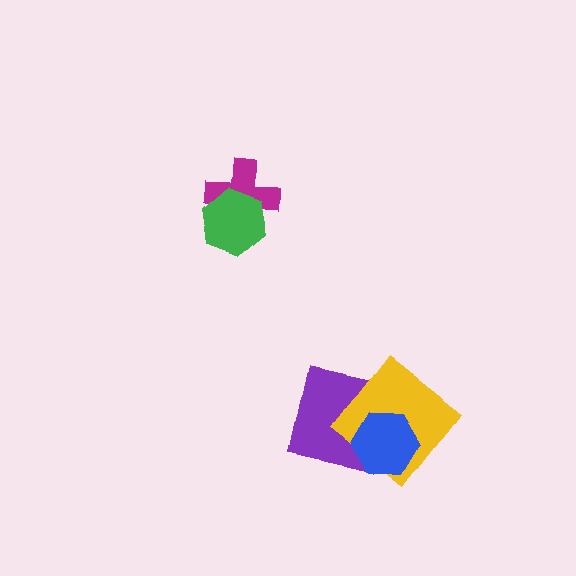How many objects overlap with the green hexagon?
1 object overlaps with the green hexagon.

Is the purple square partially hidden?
Yes, it is partially covered by another shape.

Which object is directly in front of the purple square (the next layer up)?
The yellow diamond is directly in front of the purple square.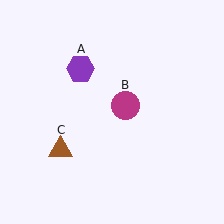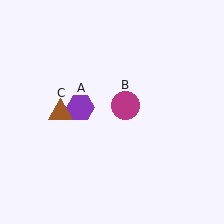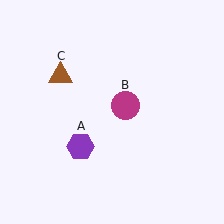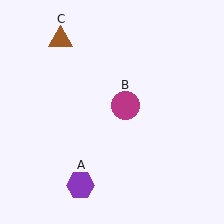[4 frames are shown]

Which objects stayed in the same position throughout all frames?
Magenta circle (object B) remained stationary.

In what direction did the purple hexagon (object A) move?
The purple hexagon (object A) moved down.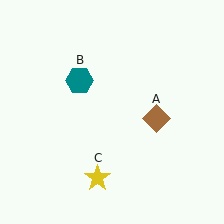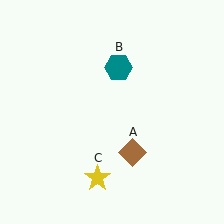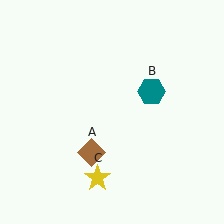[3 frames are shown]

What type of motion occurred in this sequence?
The brown diamond (object A), teal hexagon (object B) rotated clockwise around the center of the scene.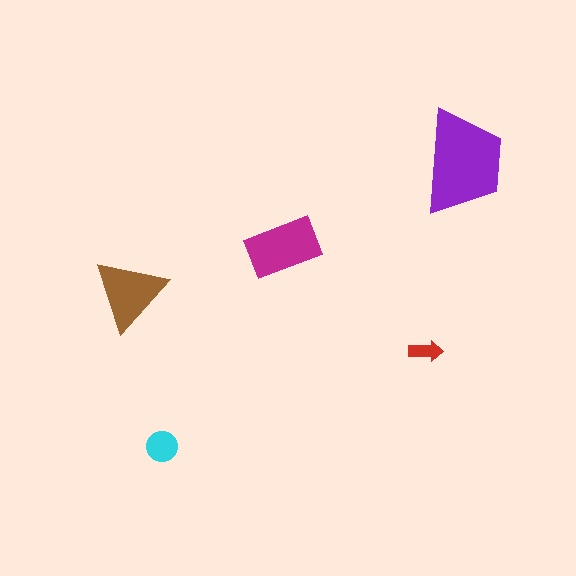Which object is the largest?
The purple trapezoid.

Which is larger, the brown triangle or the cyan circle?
The brown triangle.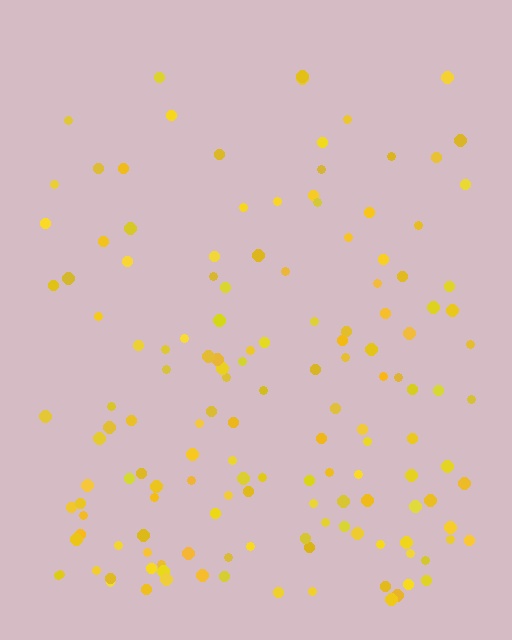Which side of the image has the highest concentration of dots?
The bottom.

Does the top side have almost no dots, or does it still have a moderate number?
Still a moderate number, just noticeably fewer than the bottom.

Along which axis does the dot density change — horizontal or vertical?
Vertical.